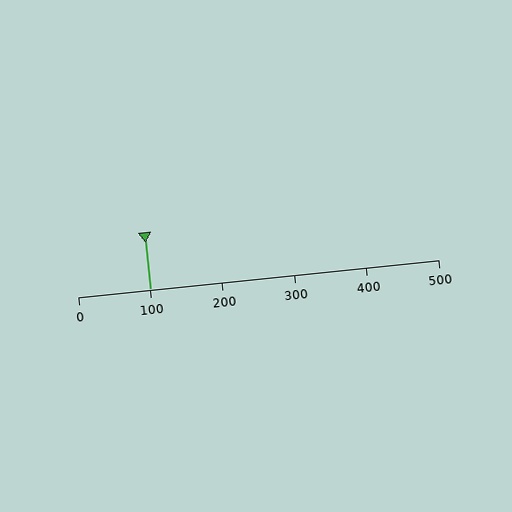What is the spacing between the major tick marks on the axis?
The major ticks are spaced 100 apart.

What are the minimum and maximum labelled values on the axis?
The axis runs from 0 to 500.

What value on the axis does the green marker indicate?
The marker indicates approximately 100.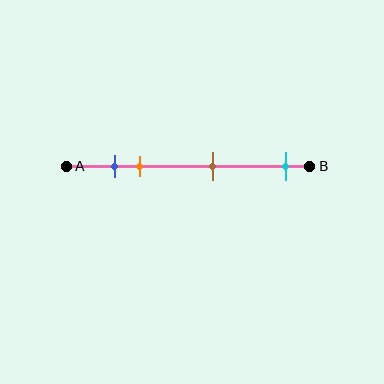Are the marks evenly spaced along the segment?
No, the marks are not evenly spaced.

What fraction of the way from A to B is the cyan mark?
The cyan mark is approximately 90% (0.9) of the way from A to B.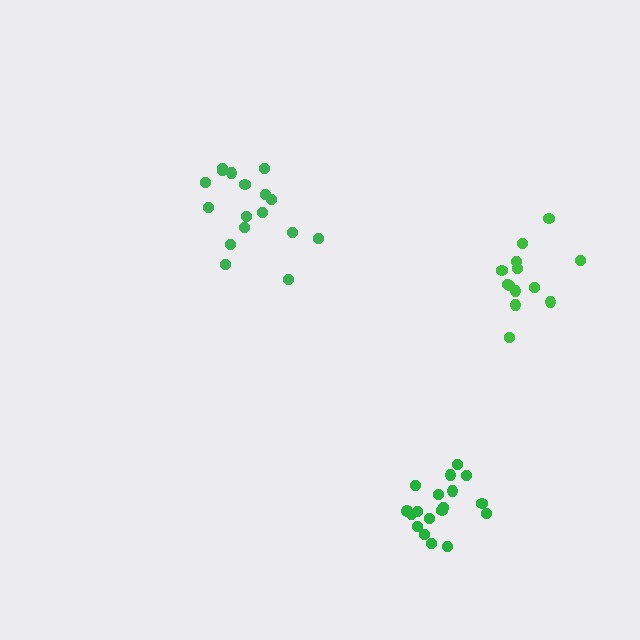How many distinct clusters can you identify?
There are 3 distinct clusters.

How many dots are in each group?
Group 1: 18 dots, Group 2: 17 dots, Group 3: 13 dots (48 total).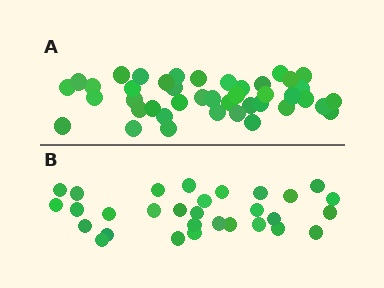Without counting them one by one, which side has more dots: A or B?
Region A (the top region) has more dots.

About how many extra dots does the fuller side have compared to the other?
Region A has roughly 12 or so more dots than region B.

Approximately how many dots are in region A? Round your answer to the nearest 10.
About 40 dots. (The exact count is 42, which rounds to 40.)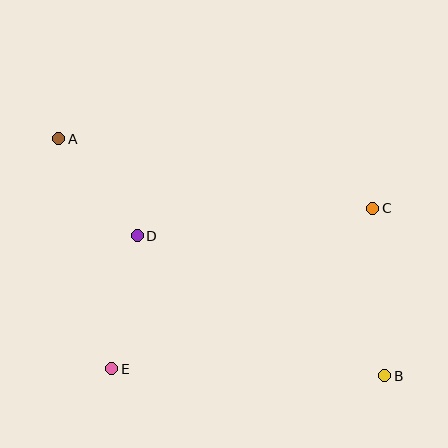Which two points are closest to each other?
Points A and D are closest to each other.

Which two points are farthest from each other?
Points A and B are farthest from each other.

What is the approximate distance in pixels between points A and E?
The distance between A and E is approximately 236 pixels.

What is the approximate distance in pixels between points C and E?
The distance between C and E is approximately 306 pixels.